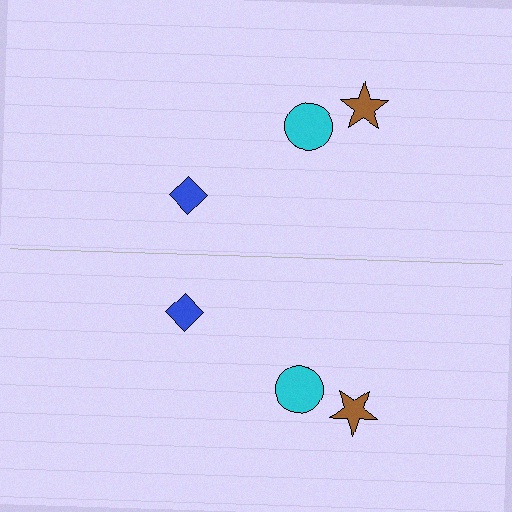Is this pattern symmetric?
Yes, this pattern has bilateral (reflection) symmetry.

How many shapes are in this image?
There are 6 shapes in this image.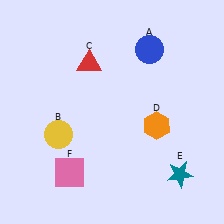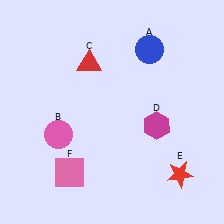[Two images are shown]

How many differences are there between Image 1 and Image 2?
There are 3 differences between the two images.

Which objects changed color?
B changed from yellow to pink. D changed from orange to magenta. E changed from teal to red.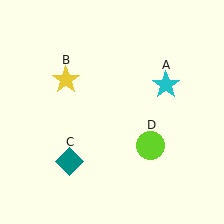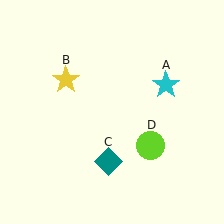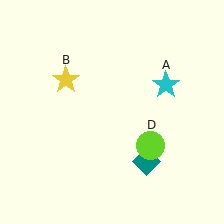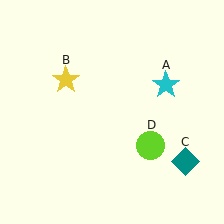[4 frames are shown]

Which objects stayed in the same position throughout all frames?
Cyan star (object A) and yellow star (object B) and lime circle (object D) remained stationary.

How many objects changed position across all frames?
1 object changed position: teal diamond (object C).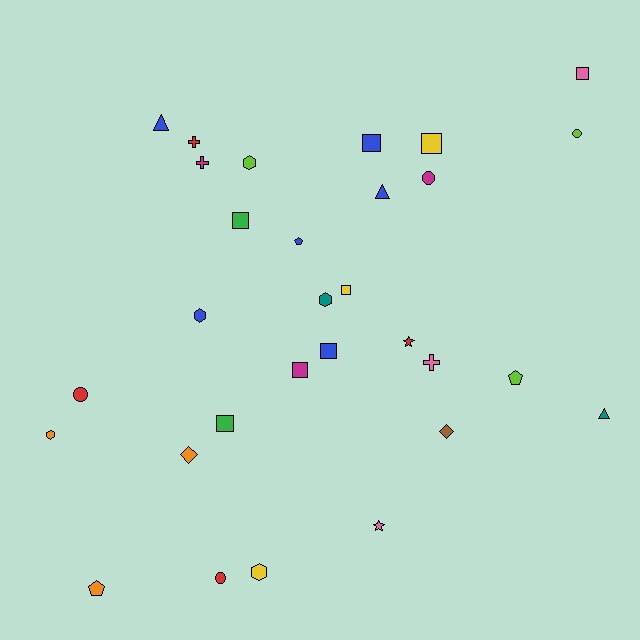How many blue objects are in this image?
There are 6 blue objects.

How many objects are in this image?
There are 30 objects.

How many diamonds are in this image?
There are 2 diamonds.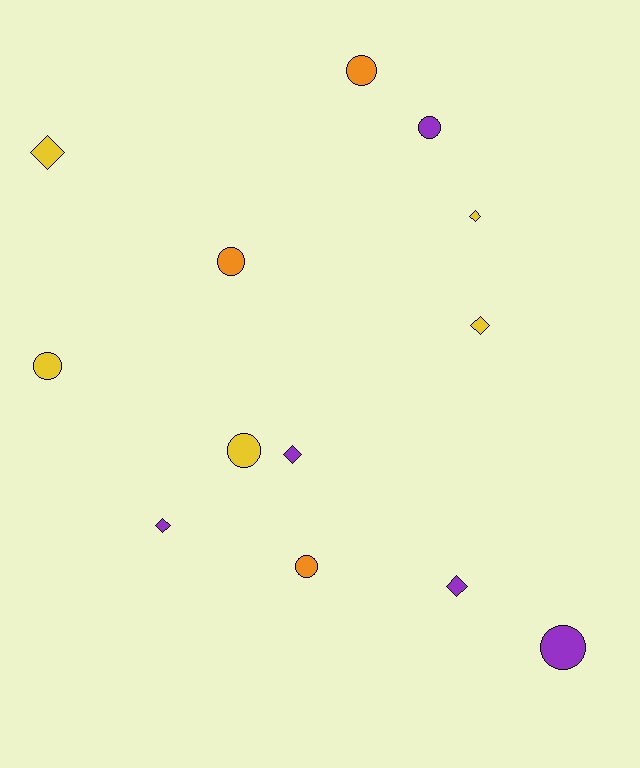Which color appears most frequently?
Yellow, with 5 objects.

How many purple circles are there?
There are 2 purple circles.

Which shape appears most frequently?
Circle, with 7 objects.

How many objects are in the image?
There are 13 objects.